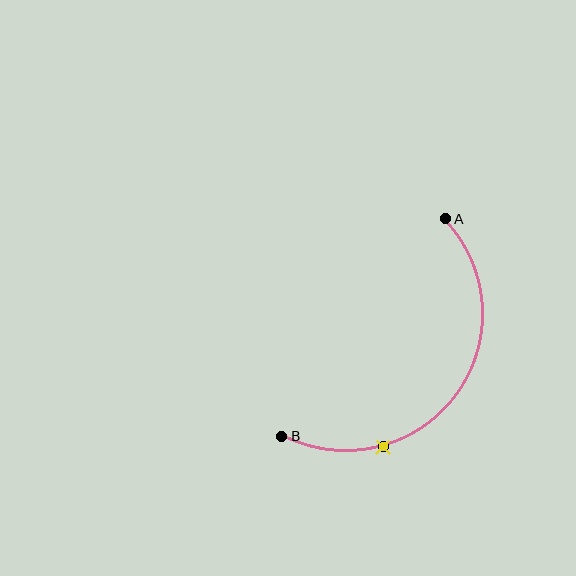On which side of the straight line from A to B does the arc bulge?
The arc bulges below and to the right of the straight line connecting A and B.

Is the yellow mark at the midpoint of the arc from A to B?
No. The yellow mark lies on the arc but is closer to endpoint B. The arc midpoint would be at the point on the curve equidistant along the arc from both A and B.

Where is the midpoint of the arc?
The arc midpoint is the point on the curve farthest from the straight line joining A and B. It sits below and to the right of that line.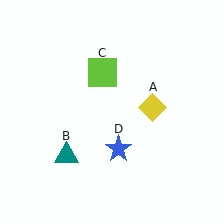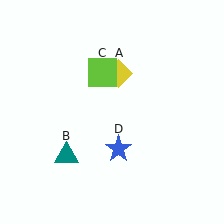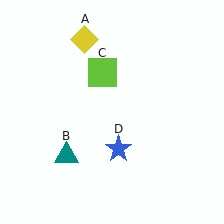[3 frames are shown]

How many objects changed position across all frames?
1 object changed position: yellow diamond (object A).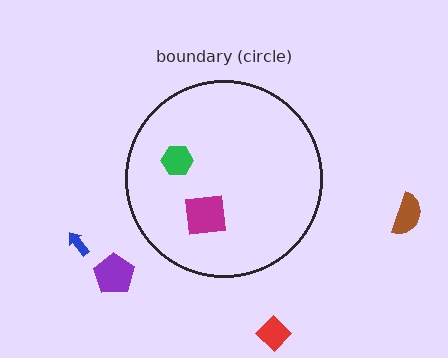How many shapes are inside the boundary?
2 inside, 4 outside.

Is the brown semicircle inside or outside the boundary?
Outside.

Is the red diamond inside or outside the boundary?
Outside.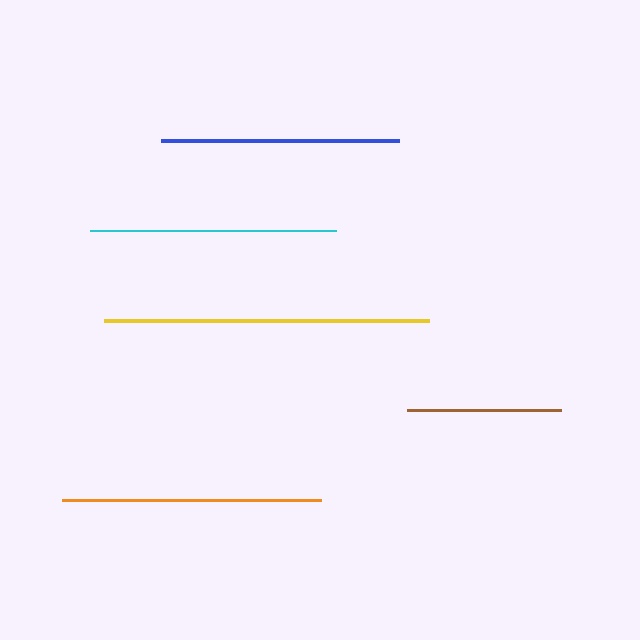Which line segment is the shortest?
The brown line is the shortest at approximately 155 pixels.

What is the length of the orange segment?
The orange segment is approximately 258 pixels long.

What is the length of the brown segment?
The brown segment is approximately 155 pixels long.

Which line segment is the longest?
The yellow line is the longest at approximately 325 pixels.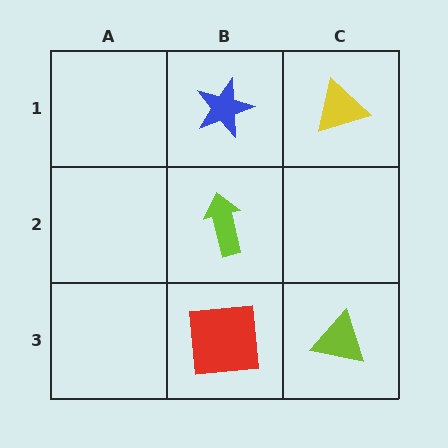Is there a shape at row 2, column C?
No, that cell is empty.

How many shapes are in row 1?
2 shapes.